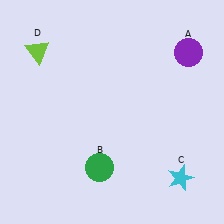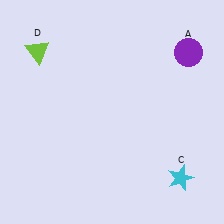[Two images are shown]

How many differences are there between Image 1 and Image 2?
There is 1 difference between the two images.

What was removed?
The green circle (B) was removed in Image 2.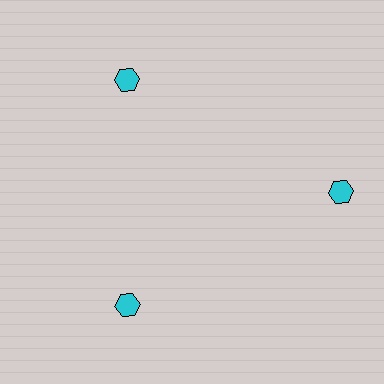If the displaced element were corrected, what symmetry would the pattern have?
It would have 3-fold rotational symmetry — the pattern would map onto itself every 120 degrees.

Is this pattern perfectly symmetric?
No. The 3 cyan hexagons are arranged in a ring, but one element near the 3 o'clock position is pushed outward from the center, breaking the 3-fold rotational symmetry.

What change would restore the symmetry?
The symmetry would be restored by moving it inward, back onto the ring so that all 3 hexagons sit at equal angles and equal distance from the center.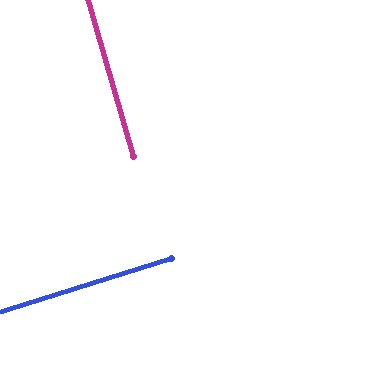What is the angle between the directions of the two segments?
Approximately 89 degrees.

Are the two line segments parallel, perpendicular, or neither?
Perpendicular — they meet at approximately 89°.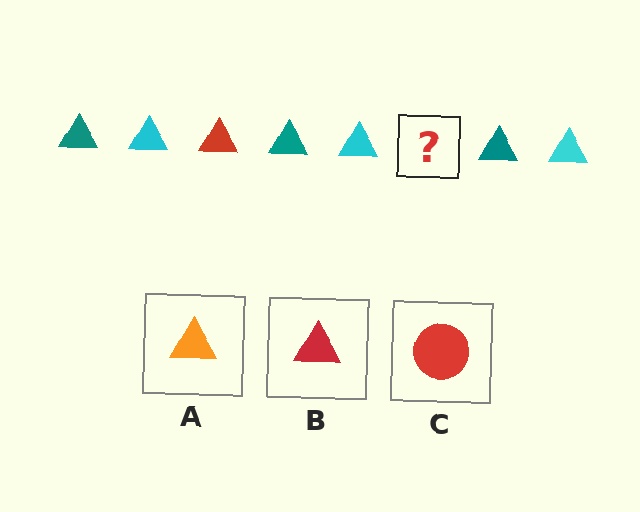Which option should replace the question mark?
Option B.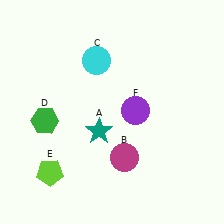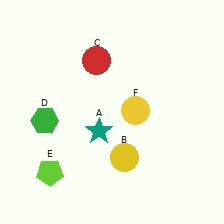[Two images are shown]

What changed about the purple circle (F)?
In Image 1, F is purple. In Image 2, it changed to yellow.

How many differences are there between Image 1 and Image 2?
There are 3 differences between the two images.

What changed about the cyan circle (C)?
In Image 1, C is cyan. In Image 2, it changed to red.